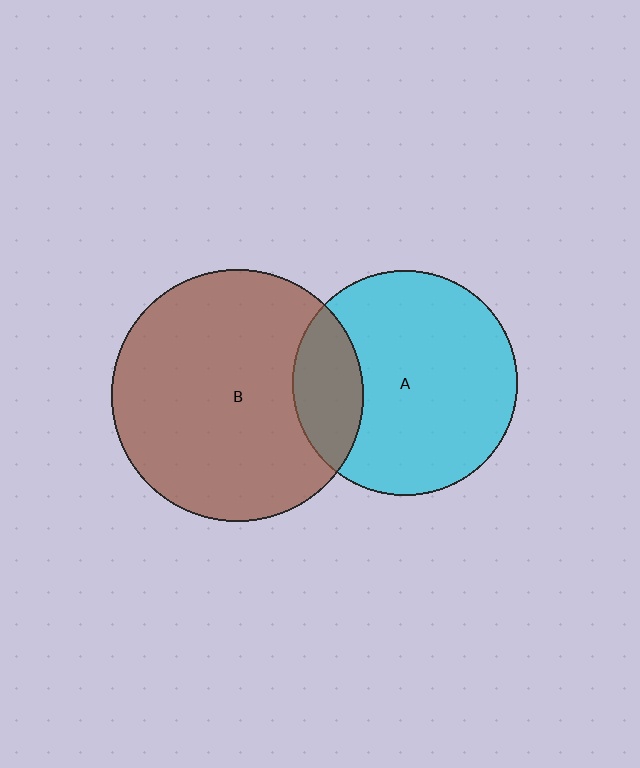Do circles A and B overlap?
Yes.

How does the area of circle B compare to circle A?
Approximately 1.3 times.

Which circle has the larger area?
Circle B (brown).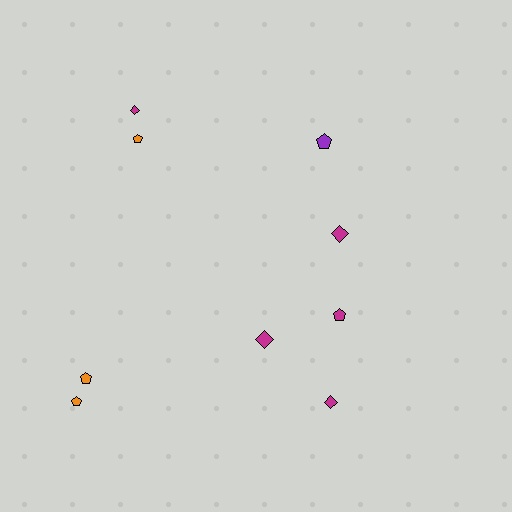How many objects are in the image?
There are 9 objects.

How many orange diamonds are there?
There are no orange diamonds.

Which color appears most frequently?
Magenta, with 5 objects.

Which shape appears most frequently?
Pentagon, with 5 objects.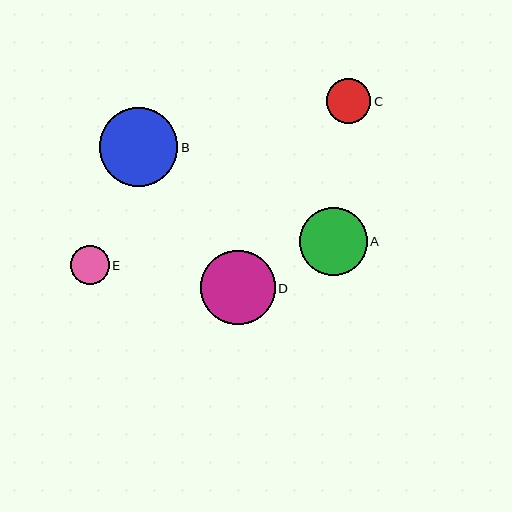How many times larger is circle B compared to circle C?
Circle B is approximately 1.8 times the size of circle C.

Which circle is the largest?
Circle B is the largest with a size of approximately 79 pixels.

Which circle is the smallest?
Circle E is the smallest with a size of approximately 38 pixels.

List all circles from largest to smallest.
From largest to smallest: B, D, A, C, E.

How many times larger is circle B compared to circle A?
Circle B is approximately 1.2 times the size of circle A.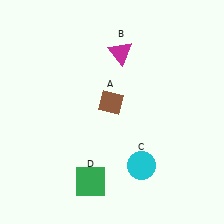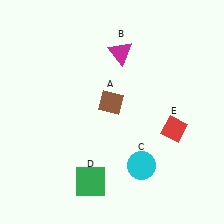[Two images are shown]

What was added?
A red diamond (E) was added in Image 2.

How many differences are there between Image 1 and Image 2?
There is 1 difference between the two images.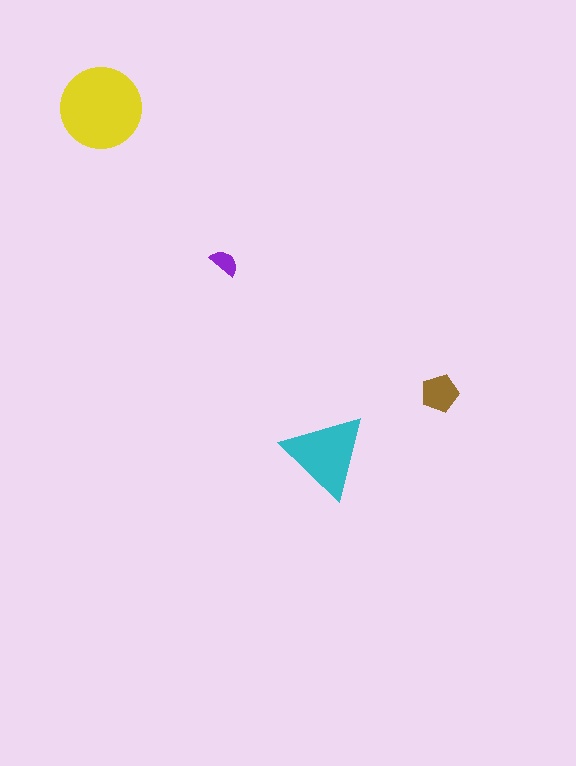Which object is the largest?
The yellow circle.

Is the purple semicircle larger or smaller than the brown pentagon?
Smaller.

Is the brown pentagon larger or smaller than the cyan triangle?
Smaller.